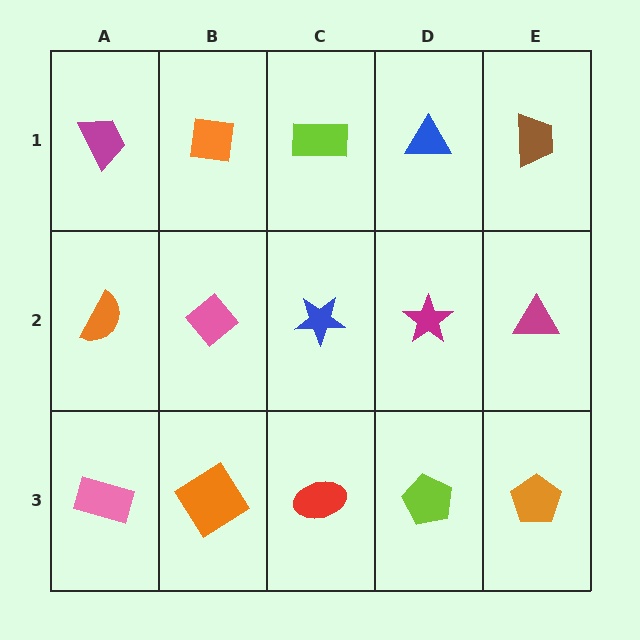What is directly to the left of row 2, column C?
A pink diamond.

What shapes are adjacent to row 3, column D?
A magenta star (row 2, column D), a red ellipse (row 3, column C), an orange pentagon (row 3, column E).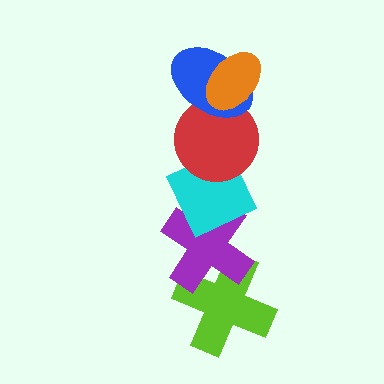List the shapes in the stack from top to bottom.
From top to bottom: the orange ellipse, the blue ellipse, the red circle, the cyan diamond, the purple cross, the lime cross.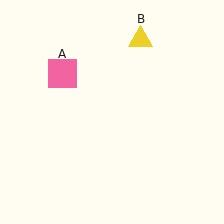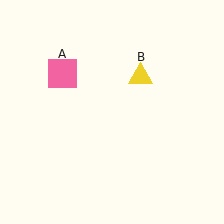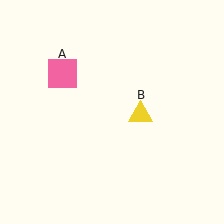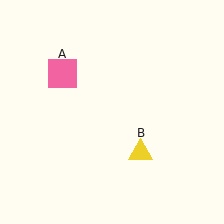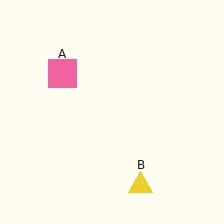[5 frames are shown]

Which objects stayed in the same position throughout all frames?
Pink square (object A) remained stationary.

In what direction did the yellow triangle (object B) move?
The yellow triangle (object B) moved down.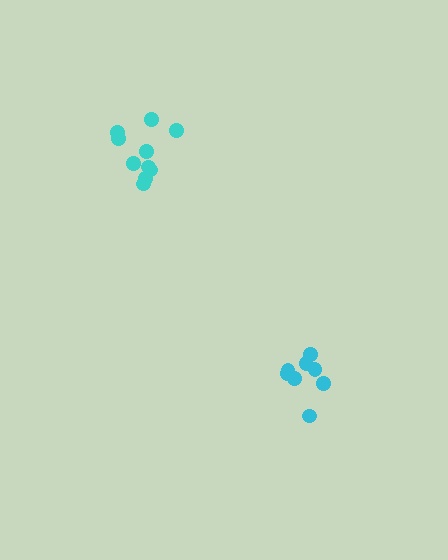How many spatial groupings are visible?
There are 2 spatial groupings.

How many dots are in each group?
Group 1: 8 dots, Group 2: 10 dots (18 total).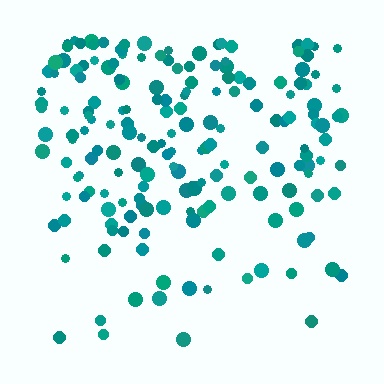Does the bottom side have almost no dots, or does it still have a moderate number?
Still a moderate number, just noticeably fewer than the top.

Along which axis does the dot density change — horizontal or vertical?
Vertical.